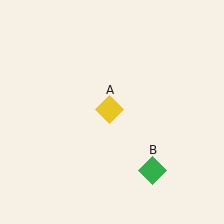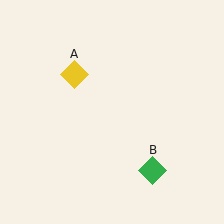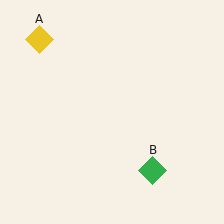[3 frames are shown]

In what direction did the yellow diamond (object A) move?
The yellow diamond (object A) moved up and to the left.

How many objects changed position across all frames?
1 object changed position: yellow diamond (object A).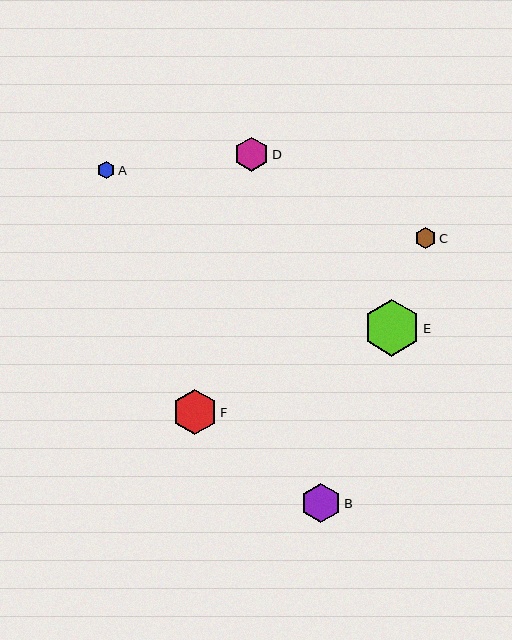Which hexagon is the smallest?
Hexagon A is the smallest with a size of approximately 18 pixels.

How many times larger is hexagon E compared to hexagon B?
Hexagon E is approximately 1.4 times the size of hexagon B.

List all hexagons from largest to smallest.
From largest to smallest: E, F, B, D, C, A.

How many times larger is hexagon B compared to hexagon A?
Hexagon B is approximately 2.2 times the size of hexagon A.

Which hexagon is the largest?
Hexagon E is the largest with a size of approximately 57 pixels.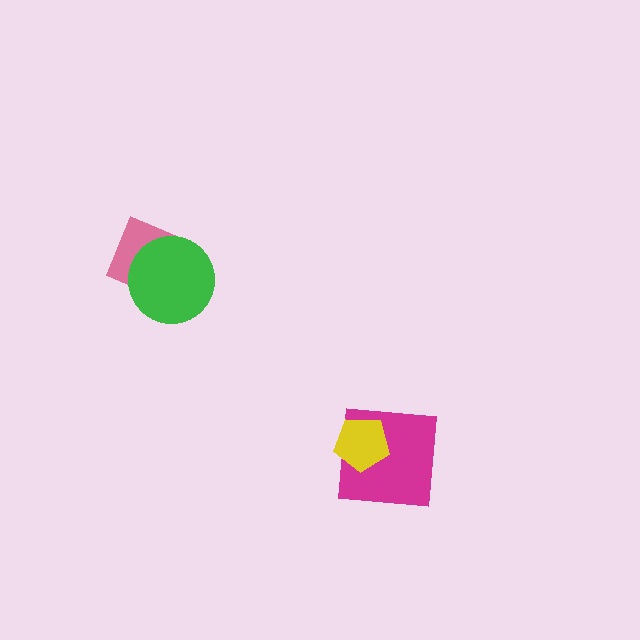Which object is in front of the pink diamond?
The green circle is in front of the pink diamond.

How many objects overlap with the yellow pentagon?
1 object overlaps with the yellow pentagon.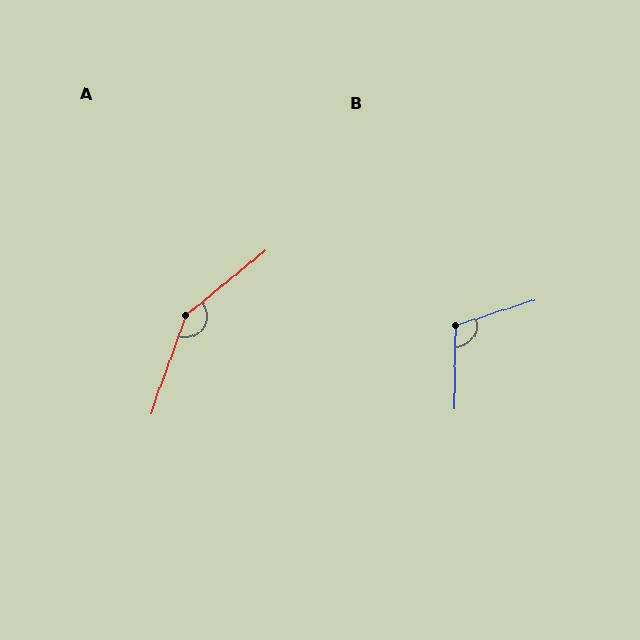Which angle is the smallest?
B, at approximately 109 degrees.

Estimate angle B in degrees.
Approximately 109 degrees.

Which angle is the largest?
A, at approximately 148 degrees.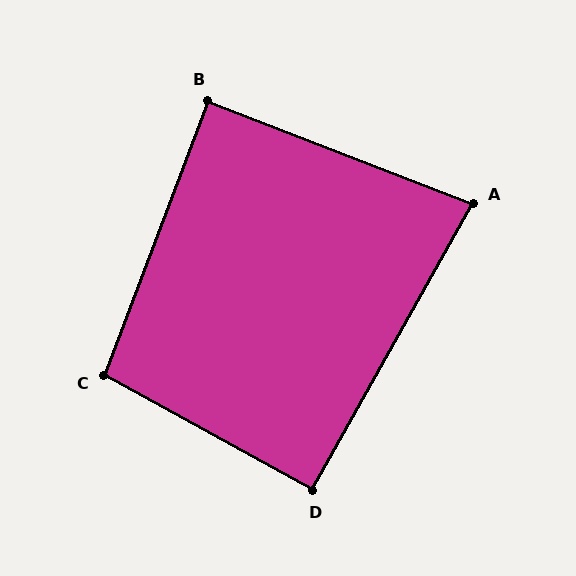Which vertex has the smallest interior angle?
A, at approximately 82 degrees.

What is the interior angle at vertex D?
Approximately 90 degrees (approximately right).